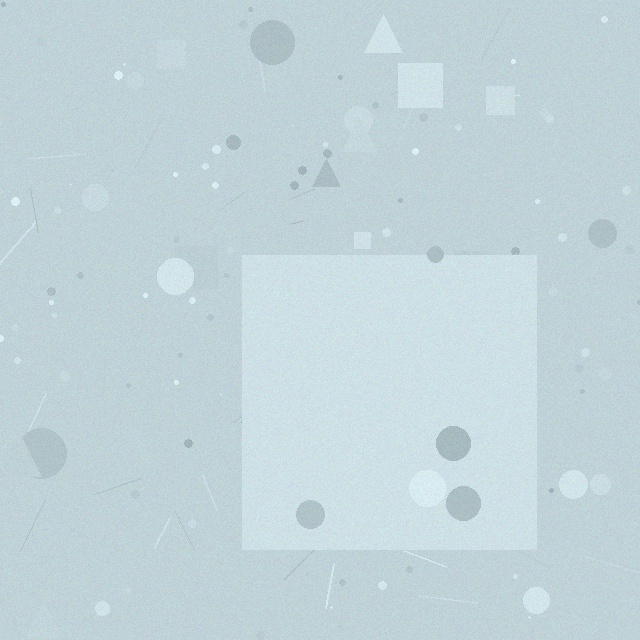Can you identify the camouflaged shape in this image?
The camouflaged shape is a square.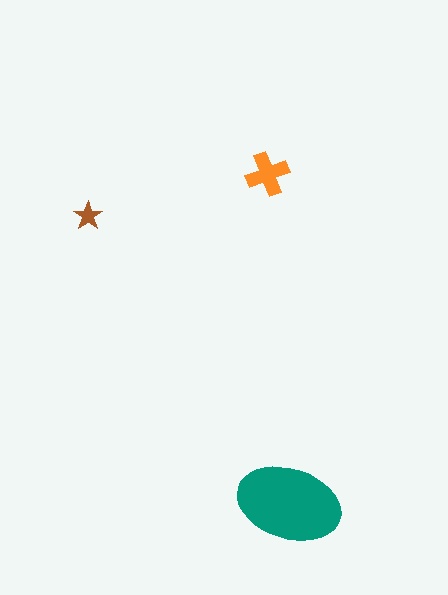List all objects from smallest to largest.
The brown star, the orange cross, the teal ellipse.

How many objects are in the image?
There are 3 objects in the image.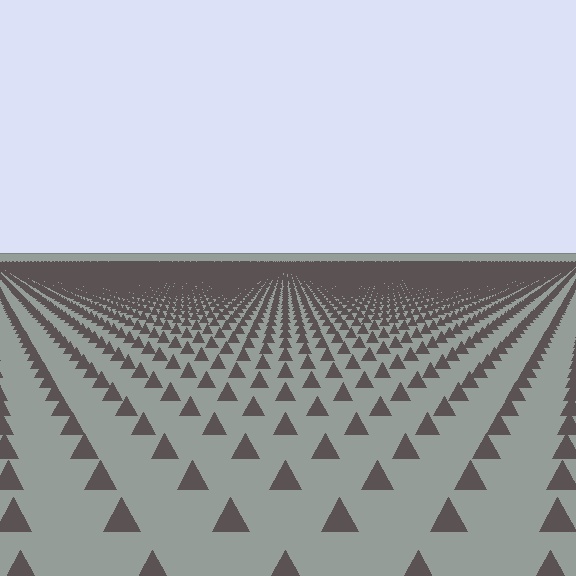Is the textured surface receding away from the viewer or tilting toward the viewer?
The surface is receding away from the viewer. Texture elements get smaller and denser toward the top.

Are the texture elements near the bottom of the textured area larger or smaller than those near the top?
Larger. Near the bottom, elements are closer to the viewer and appear at a bigger on-screen size.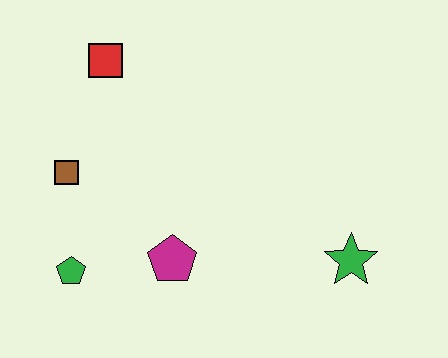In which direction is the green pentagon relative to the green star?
The green pentagon is to the left of the green star.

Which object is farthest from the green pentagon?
The green star is farthest from the green pentagon.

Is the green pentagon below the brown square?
Yes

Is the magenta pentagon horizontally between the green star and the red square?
Yes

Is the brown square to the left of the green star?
Yes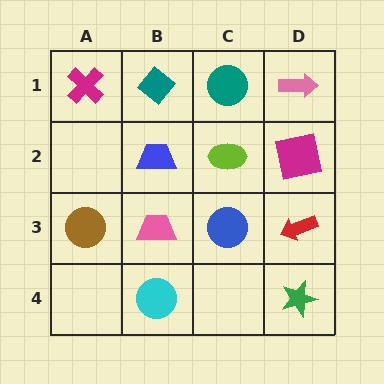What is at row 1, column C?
A teal circle.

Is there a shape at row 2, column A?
No, that cell is empty.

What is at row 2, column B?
A blue trapezoid.